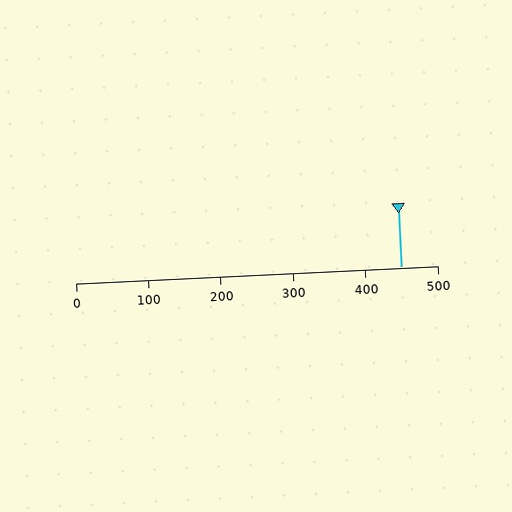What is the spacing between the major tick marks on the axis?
The major ticks are spaced 100 apart.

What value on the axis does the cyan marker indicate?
The marker indicates approximately 450.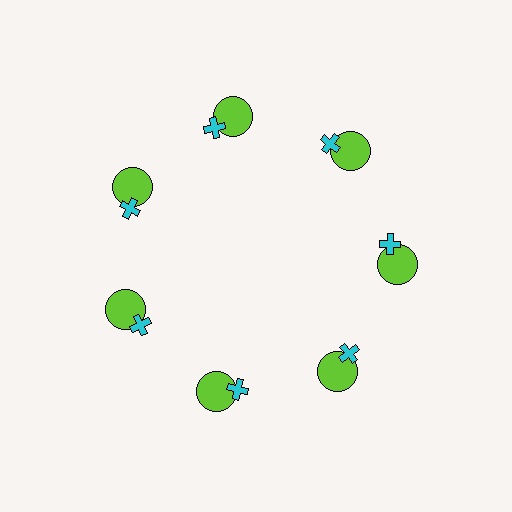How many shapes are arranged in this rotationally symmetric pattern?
There are 14 shapes, arranged in 7 groups of 2.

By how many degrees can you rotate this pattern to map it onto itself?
The pattern maps onto itself every 51 degrees of rotation.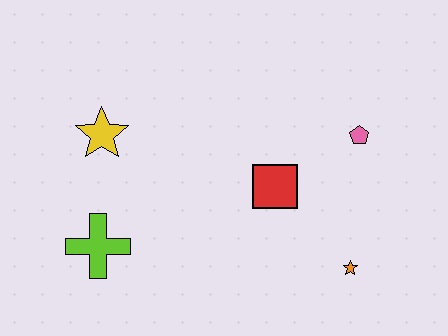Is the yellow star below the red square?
No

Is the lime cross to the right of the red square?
No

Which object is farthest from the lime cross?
The pink pentagon is farthest from the lime cross.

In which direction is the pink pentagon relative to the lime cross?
The pink pentagon is to the right of the lime cross.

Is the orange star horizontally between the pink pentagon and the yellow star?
Yes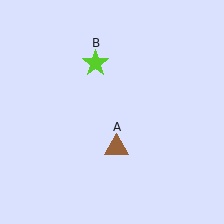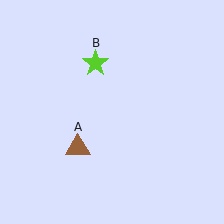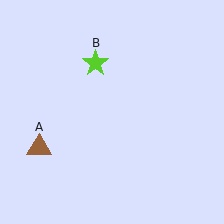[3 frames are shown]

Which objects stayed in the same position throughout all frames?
Lime star (object B) remained stationary.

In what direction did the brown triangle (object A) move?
The brown triangle (object A) moved left.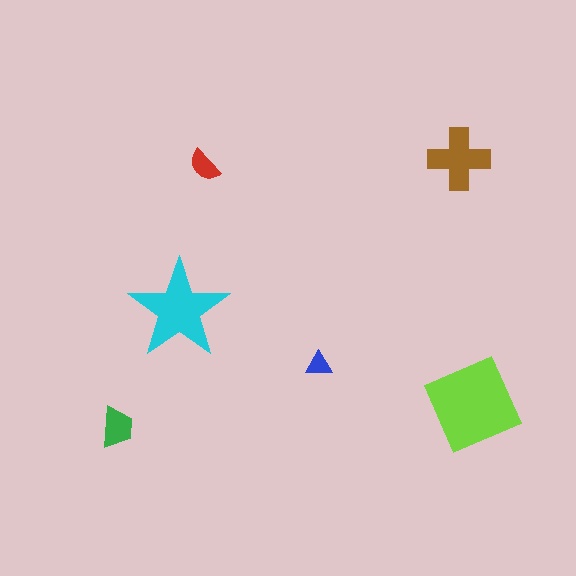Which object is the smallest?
The blue triangle.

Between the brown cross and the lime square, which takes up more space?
The lime square.